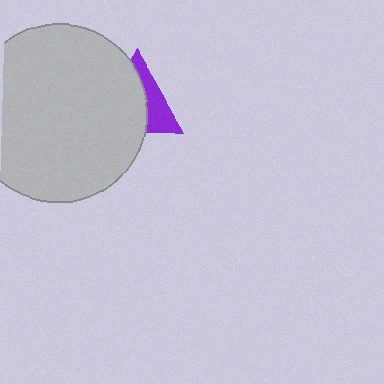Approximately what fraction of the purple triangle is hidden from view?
Roughly 62% of the purple triangle is hidden behind the light gray circle.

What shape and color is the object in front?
The object in front is a light gray circle.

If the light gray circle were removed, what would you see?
You would see the complete purple triangle.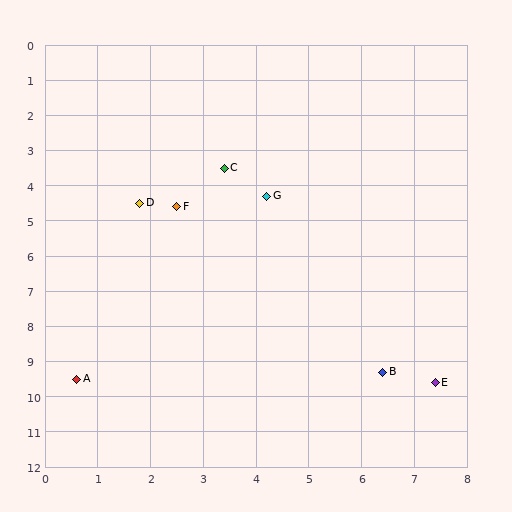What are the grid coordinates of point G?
Point G is at approximately (4.2, 4.3).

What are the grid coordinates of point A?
Point A is at approximately (0.6, 9.5).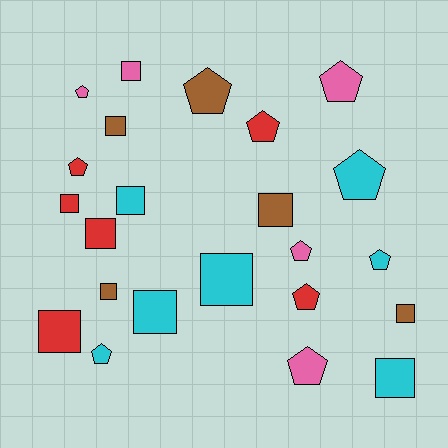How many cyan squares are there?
There are 4 cyan squares.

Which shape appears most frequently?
Square, with 12 objects.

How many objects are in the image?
There are 23 objects.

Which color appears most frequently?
Cyan, with 7 objects.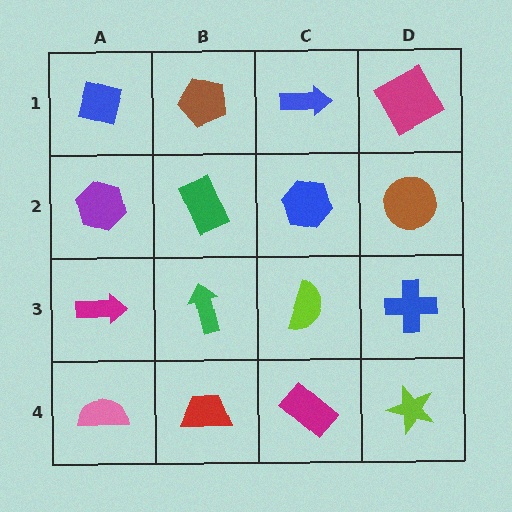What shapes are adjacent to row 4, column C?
A lime semicircle (row 3, column C), a red trapezoid (row 4, column B), a lime star (row 4, column D).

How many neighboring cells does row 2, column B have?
4.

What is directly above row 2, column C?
A blue arrow.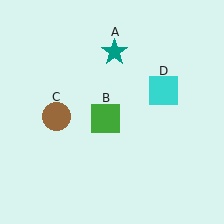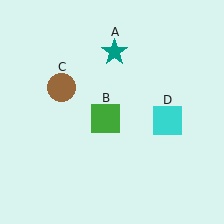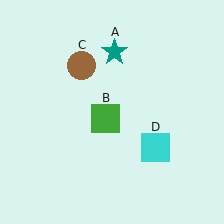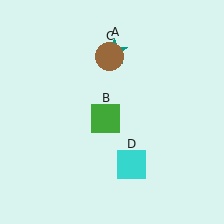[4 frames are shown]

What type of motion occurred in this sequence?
The brown circle (object C), cyan square (object D) rotated clockwise around the center of the scene.